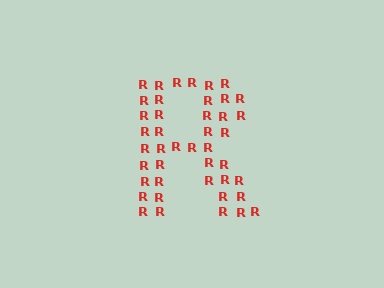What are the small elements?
The small elements are letter R's.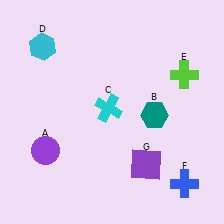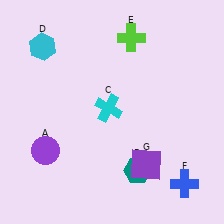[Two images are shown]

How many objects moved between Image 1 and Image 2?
2 objects moved between the two images.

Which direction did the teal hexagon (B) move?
The teal hexagon (B) moved down.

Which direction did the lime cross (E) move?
The lime cross (E) moved left.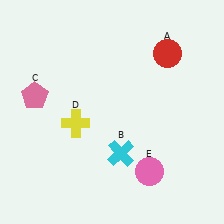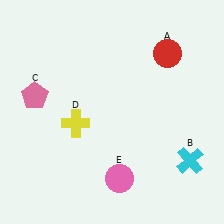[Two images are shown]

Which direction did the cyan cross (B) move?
The cyan cross (B) moved right.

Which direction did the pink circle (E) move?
The pink circle (E) moved left.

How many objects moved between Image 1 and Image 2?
2 objects moved between the two images.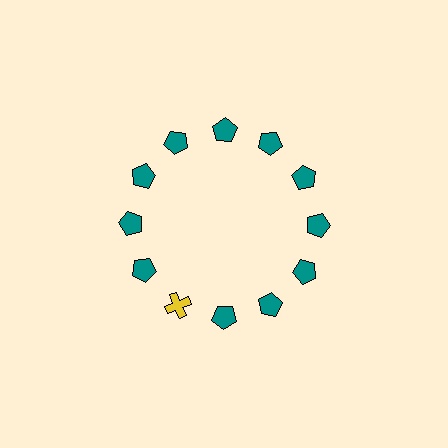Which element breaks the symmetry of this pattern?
The yellow cross at roughly the 7 o'clock position breaks the symmetry. All other shapes are teal pentagons.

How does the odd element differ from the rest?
It differs in both color (yellow instead of teal) and shape (cross instead of pentagon).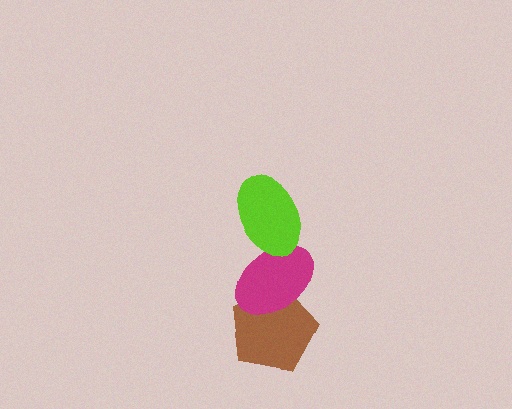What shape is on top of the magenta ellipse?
The lime ellipse is on top of the magenta ellipse.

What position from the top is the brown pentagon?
The brown pentagon is 3rd from the top.